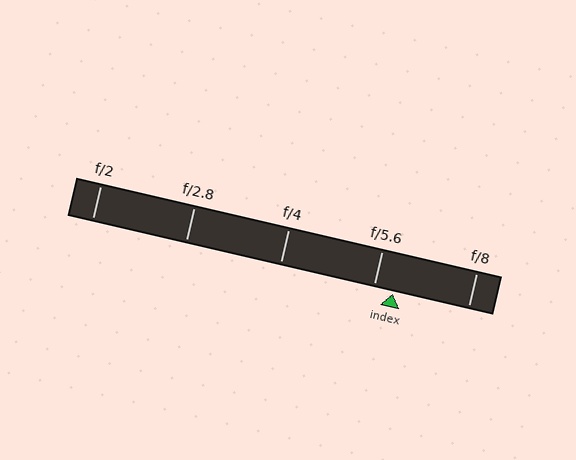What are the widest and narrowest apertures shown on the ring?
The widest aperture shown is f/2 and the narrowest is f/8.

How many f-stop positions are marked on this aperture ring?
There are 5 f-stop positions marked.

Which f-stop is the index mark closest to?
The index mark is closest to f/5.6.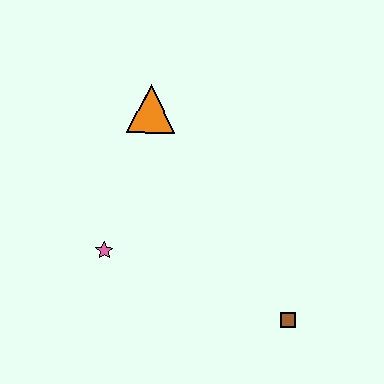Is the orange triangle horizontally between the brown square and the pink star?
Yes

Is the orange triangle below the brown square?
No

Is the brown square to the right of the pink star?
Yes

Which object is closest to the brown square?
The pink star is closest to the brown square.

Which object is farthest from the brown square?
The orange triangle is farthest from the brown square.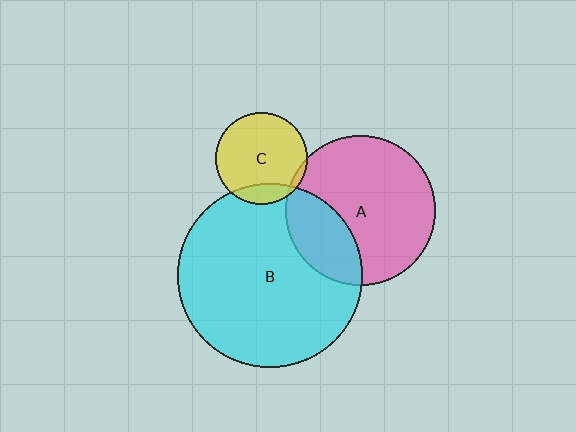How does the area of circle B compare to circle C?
Approximately 4.0 times.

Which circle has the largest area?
Circle B (cyan).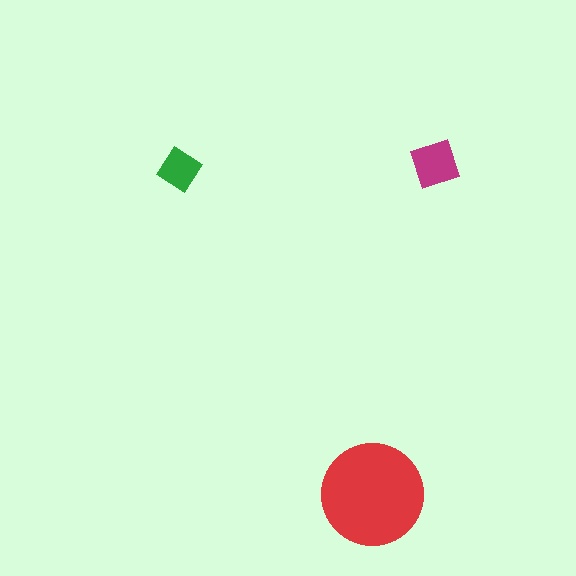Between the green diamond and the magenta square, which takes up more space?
The magenta square.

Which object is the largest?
The red circle.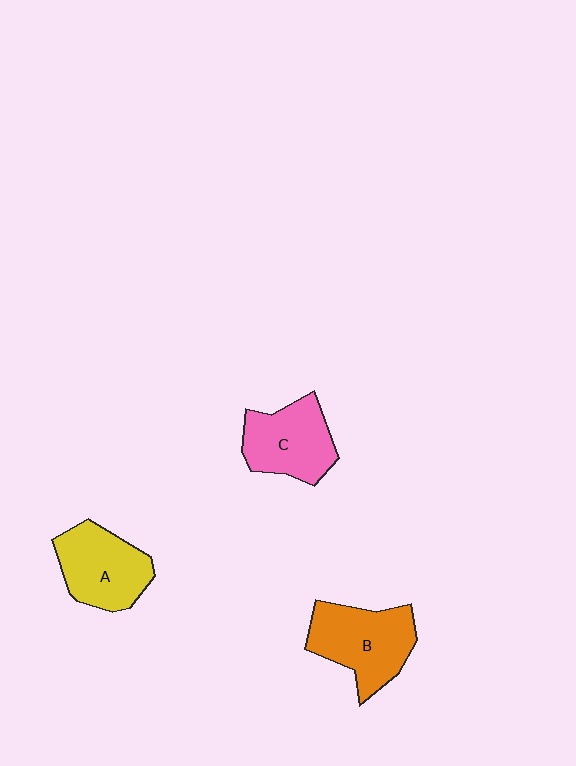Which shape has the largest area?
Shape B (orange).